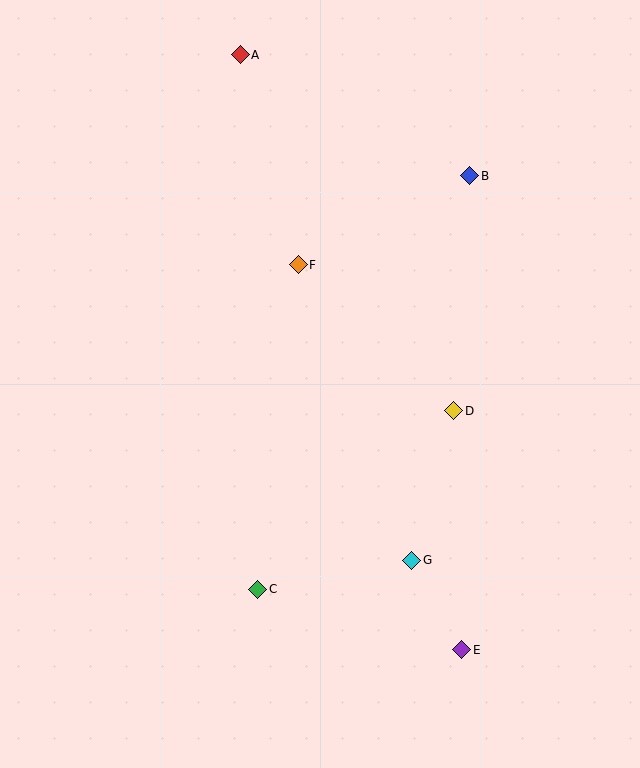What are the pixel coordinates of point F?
Point F is at (298, 265).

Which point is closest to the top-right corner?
Point B is closest to the top-right corner.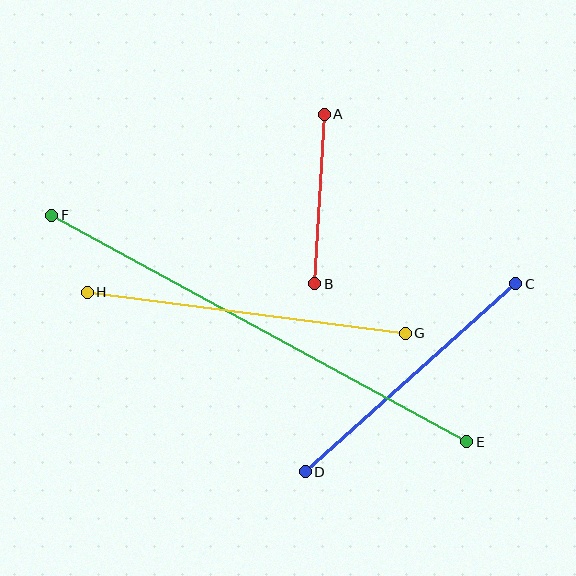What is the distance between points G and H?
The distance is approximately 321 pixels.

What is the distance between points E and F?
The distance is approximately 473 pixels.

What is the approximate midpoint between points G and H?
The midpoint is at approximately (246, 313) pixels.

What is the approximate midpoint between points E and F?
The midpoint is at approximately (259, 328) pixels.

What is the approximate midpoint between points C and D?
The midpoint is at approximately (410, 378) pixels.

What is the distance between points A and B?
The distance is approximately 170 pixels.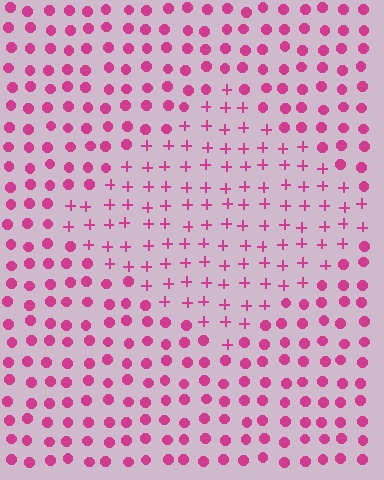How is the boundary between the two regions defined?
The boundary is defined by a change in element shape: plus signs inside vs. circles outside. All elements share the same color and spacing.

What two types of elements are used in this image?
The image uses plus signs inside the diamond region and circles outside it.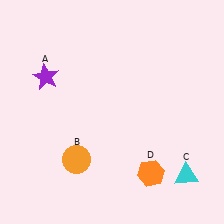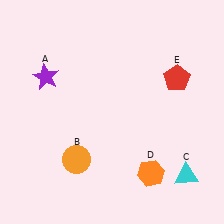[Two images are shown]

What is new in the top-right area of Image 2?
A red pentagon (E) was added in the top-right area of Image 2.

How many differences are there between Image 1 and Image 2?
There is 1 difference between the two images.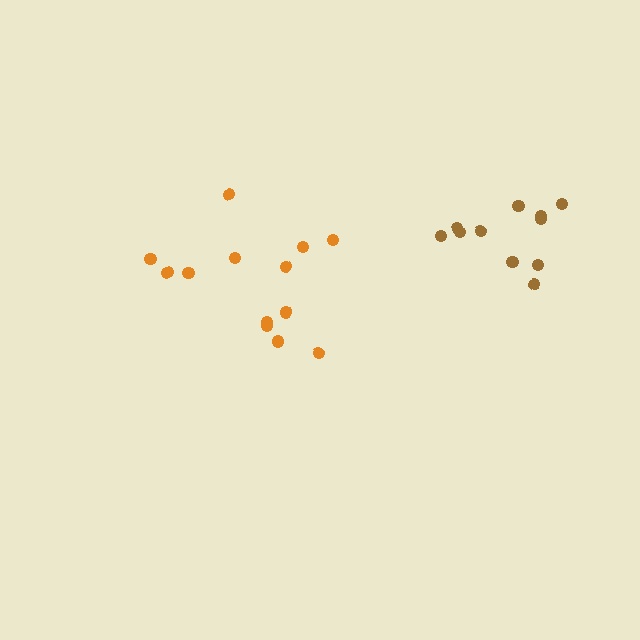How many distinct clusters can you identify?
There are 2 distinct clusters.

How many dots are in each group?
Group 1: 13 dots, Group 2: 11 dots (24 total).